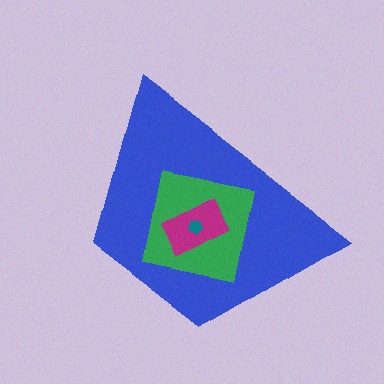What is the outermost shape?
The blue trapezoid.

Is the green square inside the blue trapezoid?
Yes.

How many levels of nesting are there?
4.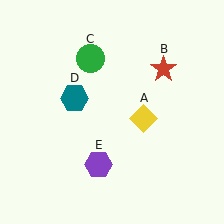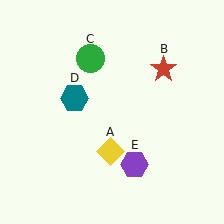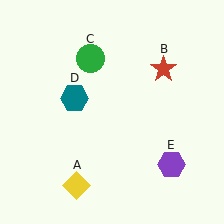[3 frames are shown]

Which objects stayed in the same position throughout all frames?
Red star (object B) and green circle (object C) and teal hexagon (object D) remained stationary.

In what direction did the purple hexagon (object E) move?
The purple hexagon (object E) moved right.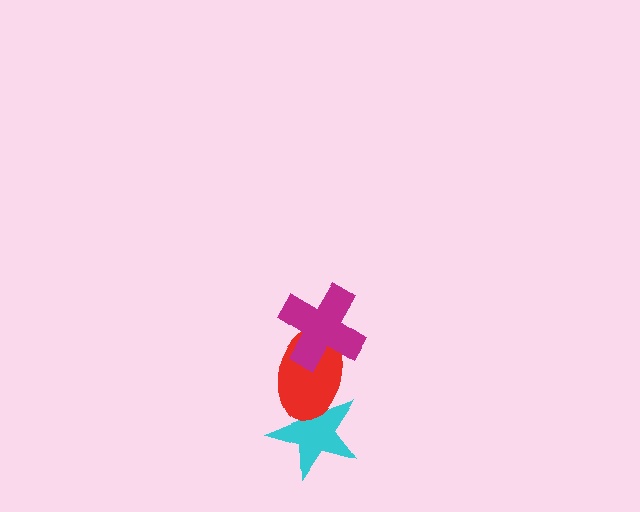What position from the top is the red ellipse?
The red ellipse is 2nd from the top.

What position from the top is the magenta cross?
The magenta cross is 1st from the top.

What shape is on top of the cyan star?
The red ellipse is on top of the cyan star.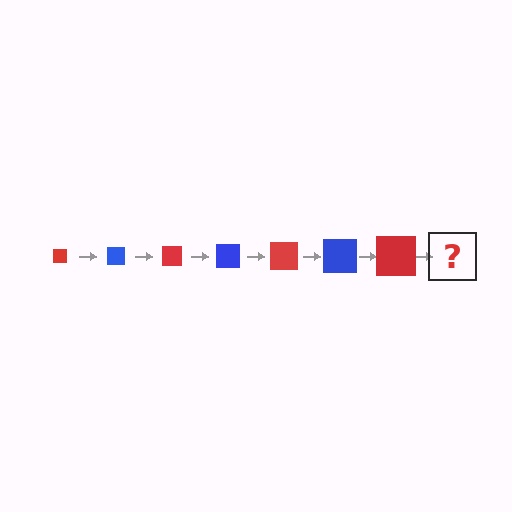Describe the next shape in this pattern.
It should be a blue square, larger than the previous one.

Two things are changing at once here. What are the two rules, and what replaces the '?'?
The two rules are that the square grows larger each step and the color cycles through red and blue. The '?' should be a blue square, larger than the previous one.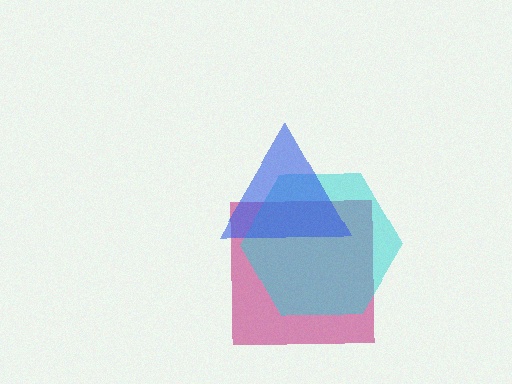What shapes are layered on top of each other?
The layered shapes are: a magenta square, a cyan hexagon, a blue triangle.